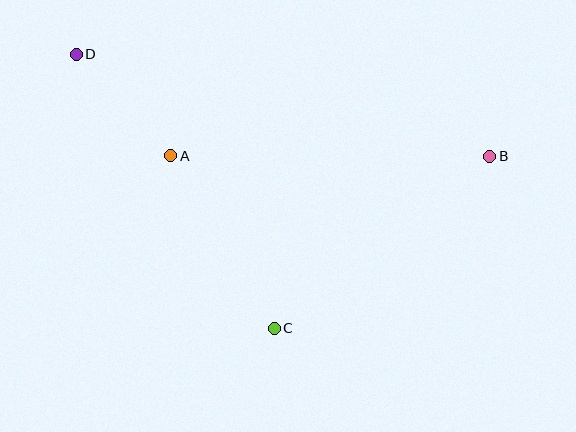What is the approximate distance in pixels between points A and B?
The distance between A and B is approximately 319 pixels.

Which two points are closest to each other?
Points A and D are closest to each other.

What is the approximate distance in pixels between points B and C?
The distance between B and C is approximately 276 pixels.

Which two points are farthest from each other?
Points B and D are farthest from each other.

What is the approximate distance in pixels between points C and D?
The distance between C and D is approximately 338 pixels.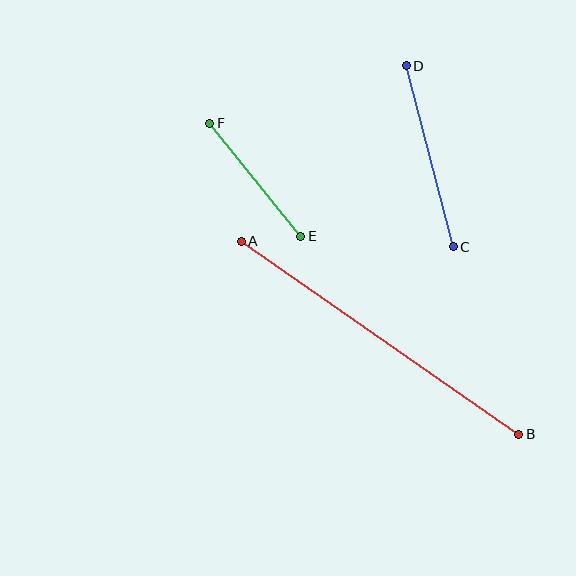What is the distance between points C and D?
The distance is approximately 187 pixels.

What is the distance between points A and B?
The distance is approximately 338 pixels.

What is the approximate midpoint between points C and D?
The midpoint is at approximately (430, 156) pixels.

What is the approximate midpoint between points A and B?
The midpoint is at approximately (380, 338) pixels.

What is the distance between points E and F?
The distance is approximately 145 pixels.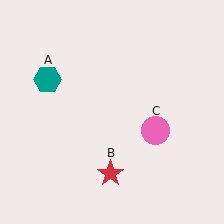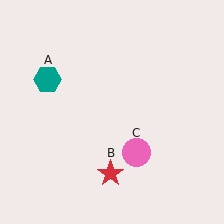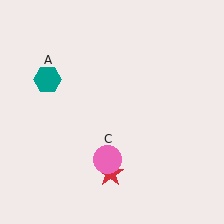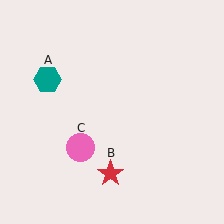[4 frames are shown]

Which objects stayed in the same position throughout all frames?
Teal hexagon (object A) and red star (object B) remained stationary.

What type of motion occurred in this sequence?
The pink circle (object C) rotated clockwise around the center of the scene.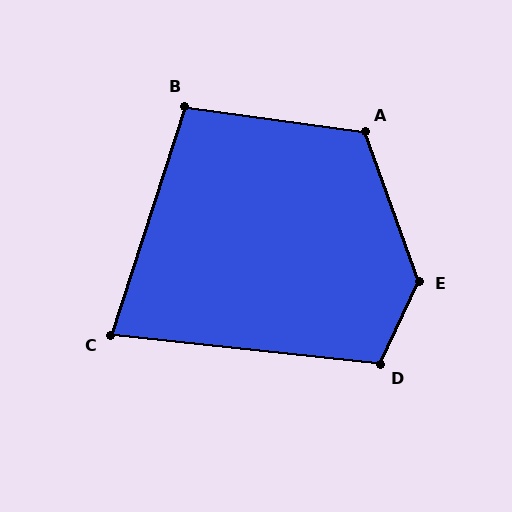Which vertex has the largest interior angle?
E, at approximately 135 degrees.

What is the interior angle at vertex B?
Approximately 100 degrees (obtuse).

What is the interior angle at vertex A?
Approximately 118 degrees (obtuse).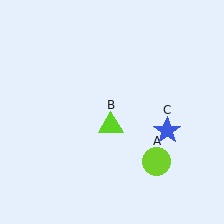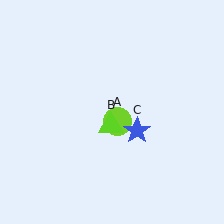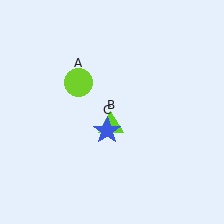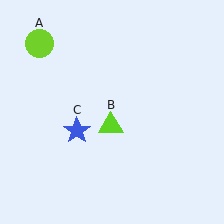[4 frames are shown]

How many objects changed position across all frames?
2 objects changed position: lime circle (object A), blue star (object C).